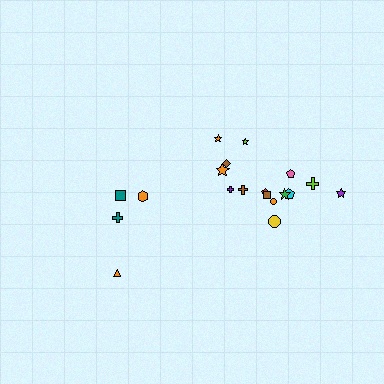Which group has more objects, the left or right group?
The right group.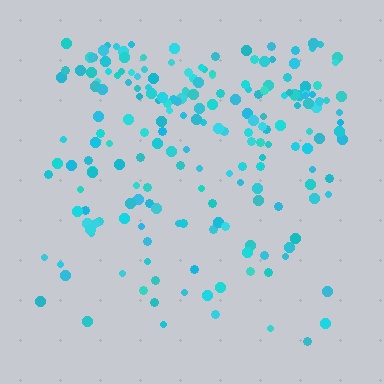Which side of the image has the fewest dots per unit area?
The bottom.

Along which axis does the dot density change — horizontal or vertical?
Vertical.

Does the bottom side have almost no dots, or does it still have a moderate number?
Still a moderate number, just noticeably fewer than the top.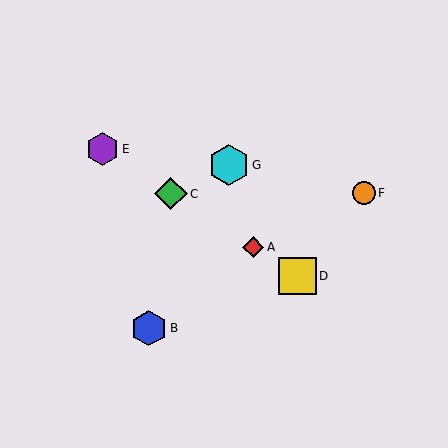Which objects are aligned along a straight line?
Objects A, C, D, E are aligned along a straight line.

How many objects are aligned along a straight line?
4 objects (A, C, D, E) are aligned along a straight line.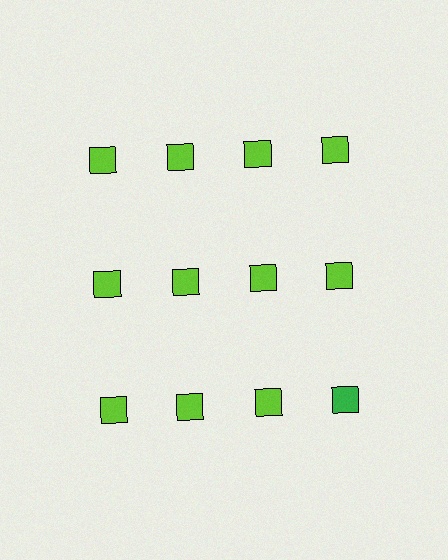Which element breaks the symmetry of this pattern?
The green square in the third row, second from right column breaks the symmetry. All other shapes are lime squares.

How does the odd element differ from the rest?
It has a different color: green instead of lime.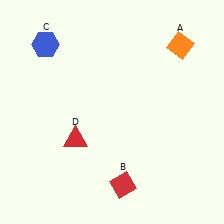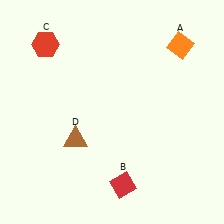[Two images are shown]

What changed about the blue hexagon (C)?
In Image 1, C is blue. In Image 2, it changed to red.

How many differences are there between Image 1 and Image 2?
There are 2 differences between the two images.